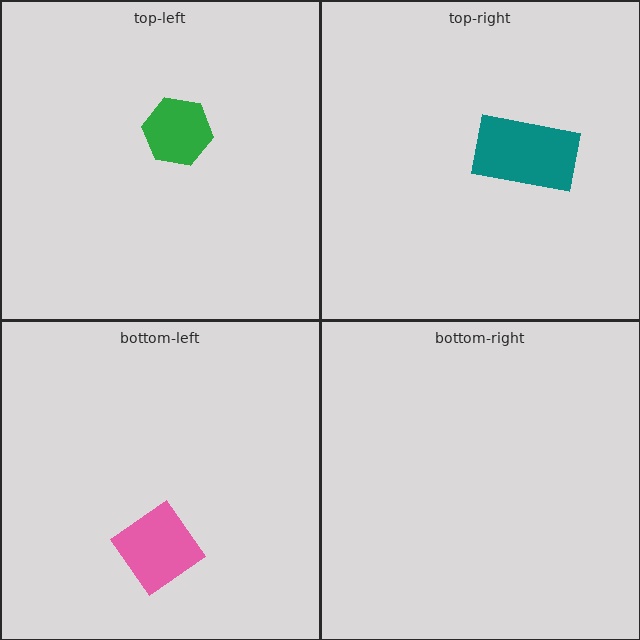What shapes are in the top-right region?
The teal rectangle.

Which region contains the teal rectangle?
The top-right region.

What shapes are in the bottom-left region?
The pink diamond.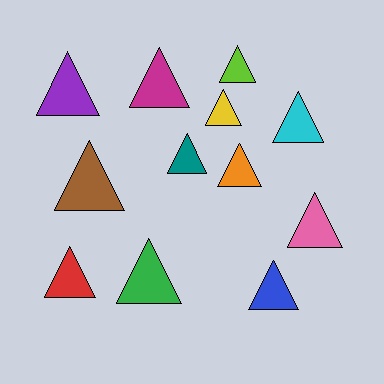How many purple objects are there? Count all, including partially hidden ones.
There is 1 purple object.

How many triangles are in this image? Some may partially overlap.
There are 12 triangles.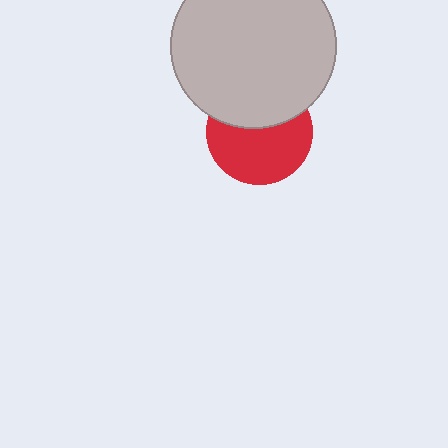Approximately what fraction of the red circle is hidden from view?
Roughly 39% of the red circle is hidden behind the light gray circle.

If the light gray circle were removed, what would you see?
You would see the complete red circle.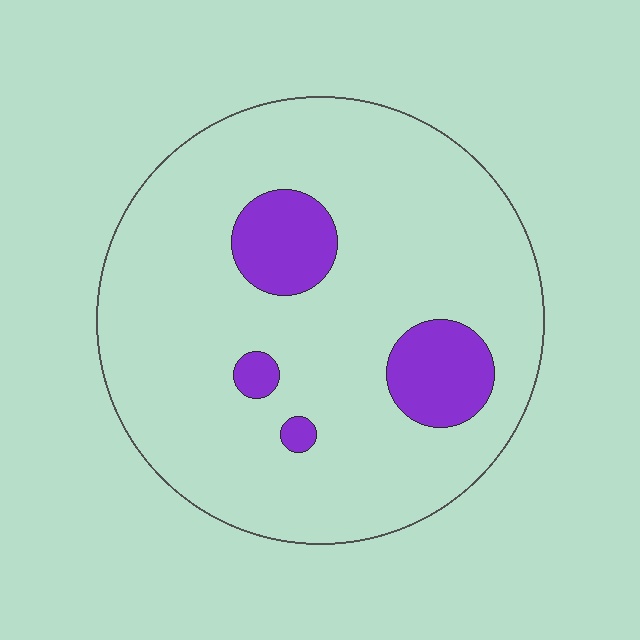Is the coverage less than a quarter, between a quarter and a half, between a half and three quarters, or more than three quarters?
Less than a quarter.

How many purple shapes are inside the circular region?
4.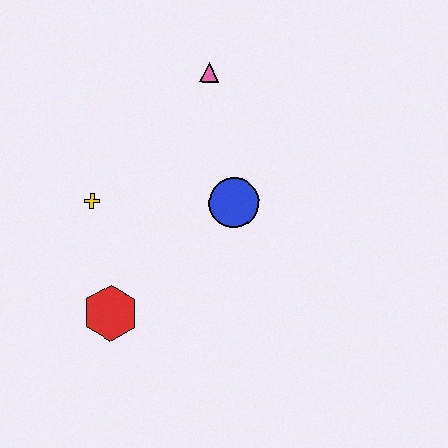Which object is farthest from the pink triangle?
The red hexagon is farthest from the pink triangle.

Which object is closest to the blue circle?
The pink triangle is closest to the blue circle.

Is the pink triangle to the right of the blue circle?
No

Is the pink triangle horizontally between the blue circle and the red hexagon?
Yes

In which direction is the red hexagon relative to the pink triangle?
The red hexagon is below the pink triangle.